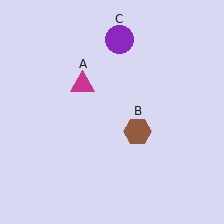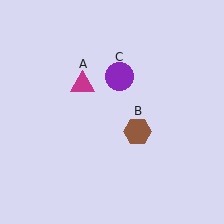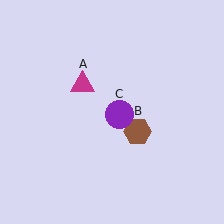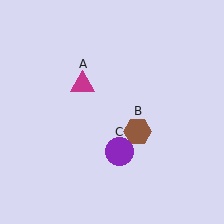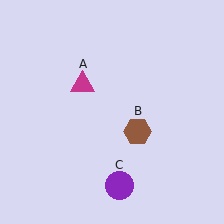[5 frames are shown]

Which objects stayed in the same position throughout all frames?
Magenta triangle (object A) and brown hexagon (object B) remained stationary.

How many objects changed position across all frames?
1 object changed position: purple circle (object C).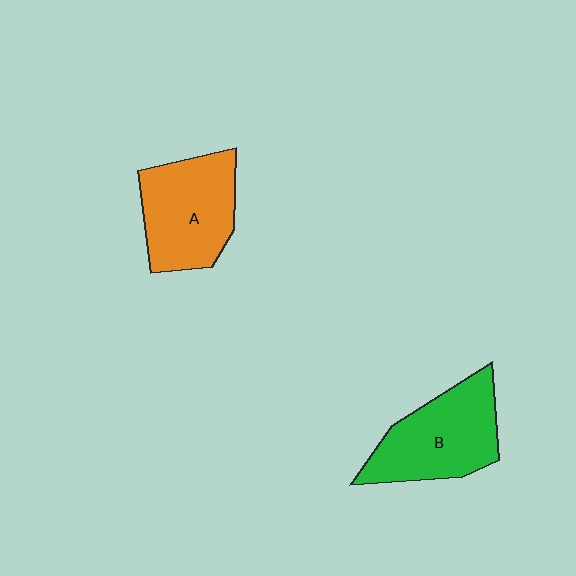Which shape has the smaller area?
Shape A (orange).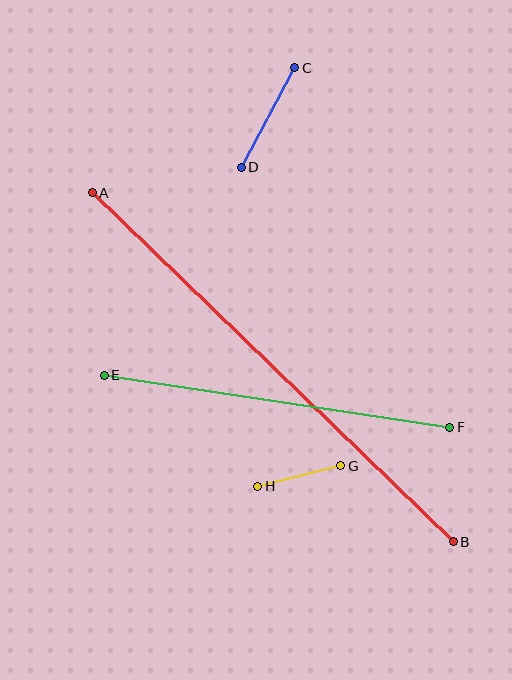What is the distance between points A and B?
The distance is approximately 502 pixels.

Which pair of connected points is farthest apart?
Points A and B are farthest apart.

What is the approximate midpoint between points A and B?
The midpoint is at approximately (273, 367) pixels.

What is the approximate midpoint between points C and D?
The midpoint is at approximately (268, 117) pixels.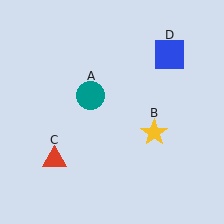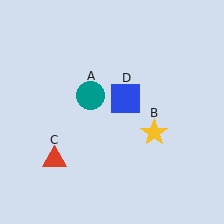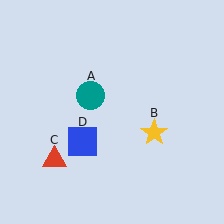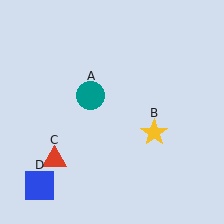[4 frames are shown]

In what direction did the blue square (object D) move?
The blue square (object D) moved down and to the left.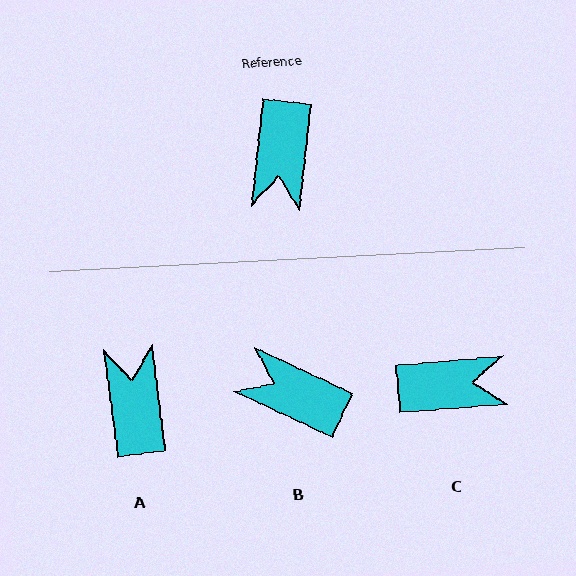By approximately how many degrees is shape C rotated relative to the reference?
Approximately 101 degrees counter-clockwise.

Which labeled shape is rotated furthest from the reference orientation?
A, about 167 degrees away.